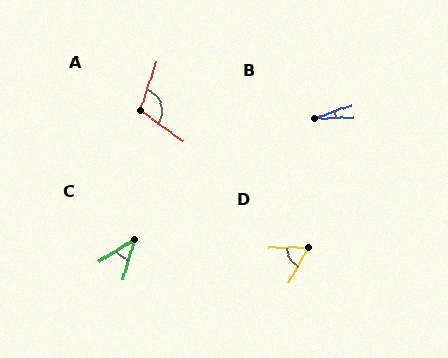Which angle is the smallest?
B, at approximately 19 degrees.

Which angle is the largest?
A, at approximately 107 degrees.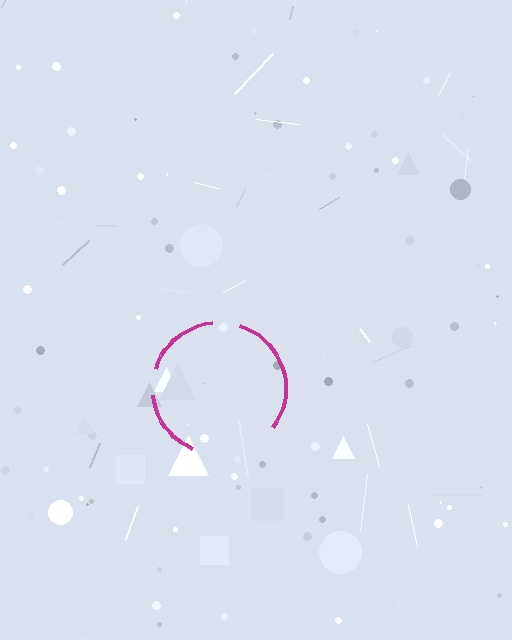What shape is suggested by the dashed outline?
The dashed outline suggests a circle.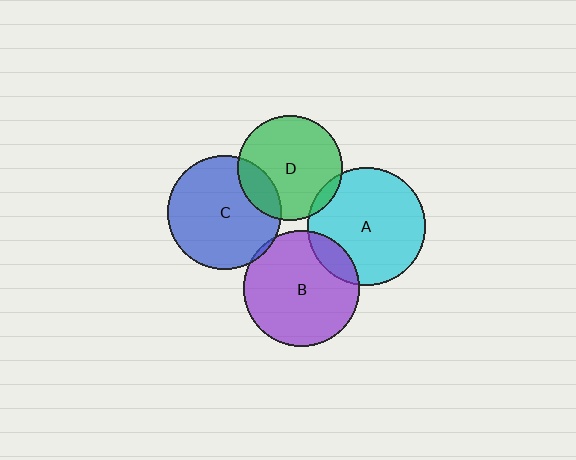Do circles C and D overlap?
Yes.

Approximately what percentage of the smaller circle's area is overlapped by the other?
Approximately 20%.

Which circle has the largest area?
Circle A (cyan).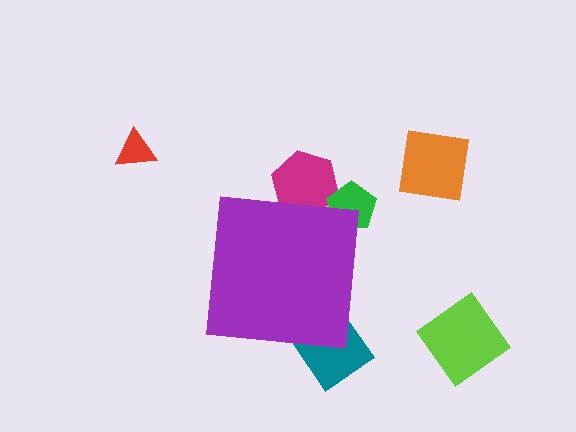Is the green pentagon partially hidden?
Yes, the green pentagon is partially hidden behind the purple square.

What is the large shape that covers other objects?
A purple square.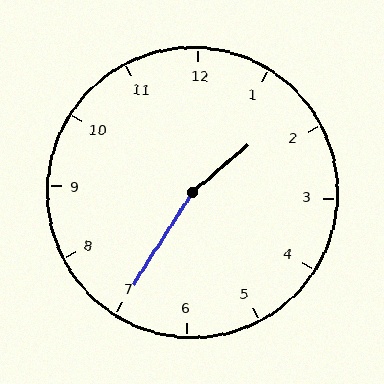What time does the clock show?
1:35.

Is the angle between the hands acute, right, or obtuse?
It is obtuse.